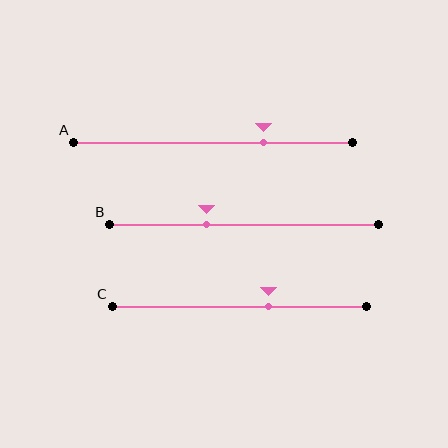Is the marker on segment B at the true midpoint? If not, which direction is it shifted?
No, the marker on segment B is shifted to the left by about 14% of the segment length.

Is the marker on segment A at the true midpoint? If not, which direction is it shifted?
No, the marker on segment A is shifted to the right by about 18% of the segment length.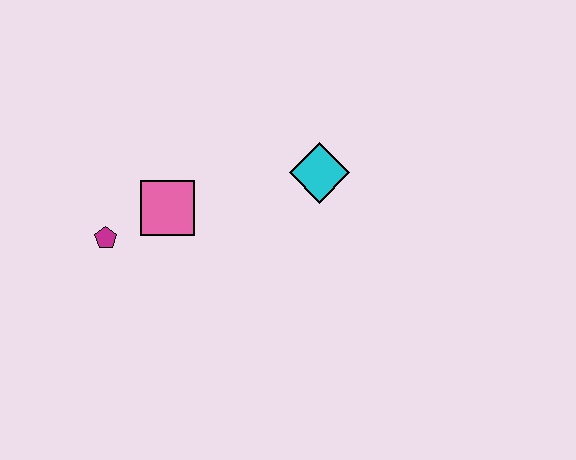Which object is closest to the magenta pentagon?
The pink square is closest to the magenta pentagon.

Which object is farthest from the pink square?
The cyan diamond is farthest from the pink square.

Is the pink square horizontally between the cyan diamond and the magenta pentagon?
Yes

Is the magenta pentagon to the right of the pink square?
No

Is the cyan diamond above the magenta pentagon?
Yes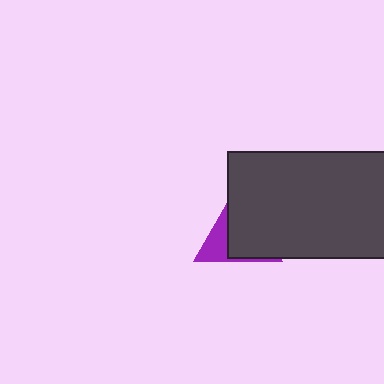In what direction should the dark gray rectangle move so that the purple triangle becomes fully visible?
The dark gray rectangle should move right. That is the shortest direction to clear the overlap and leave the purple triangle fully visible.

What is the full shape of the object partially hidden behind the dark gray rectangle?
The partially hidden object is a purple triangle.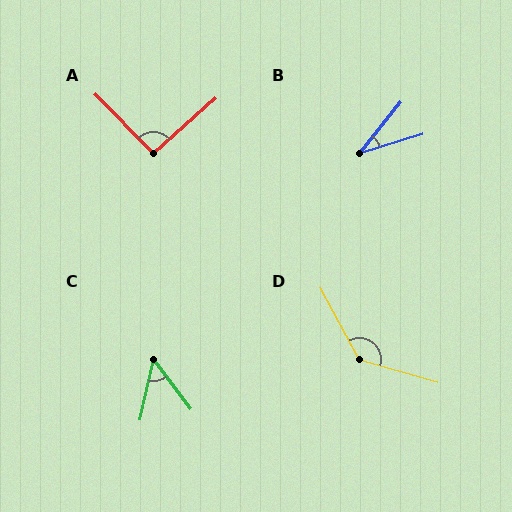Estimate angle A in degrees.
Approximately 94 degrees.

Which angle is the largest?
D, at approximately 134 degrees.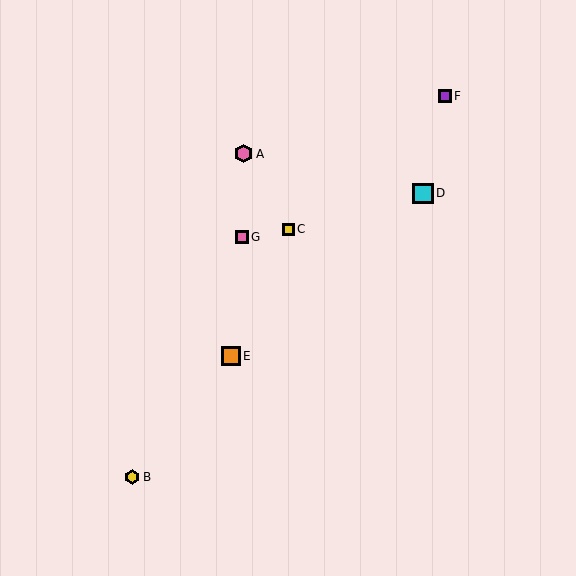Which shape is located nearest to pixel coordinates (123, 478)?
The yellow hexagon (labeled B) at (132, 477) is nearest to that location.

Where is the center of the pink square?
The center of the pink square is at (242, 237).